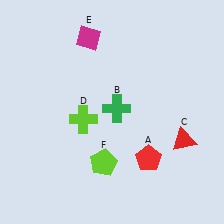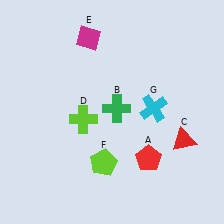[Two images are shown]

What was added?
A cyan cross (G) was added in Image 2.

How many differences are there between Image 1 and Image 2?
There is 1 difference between the two images.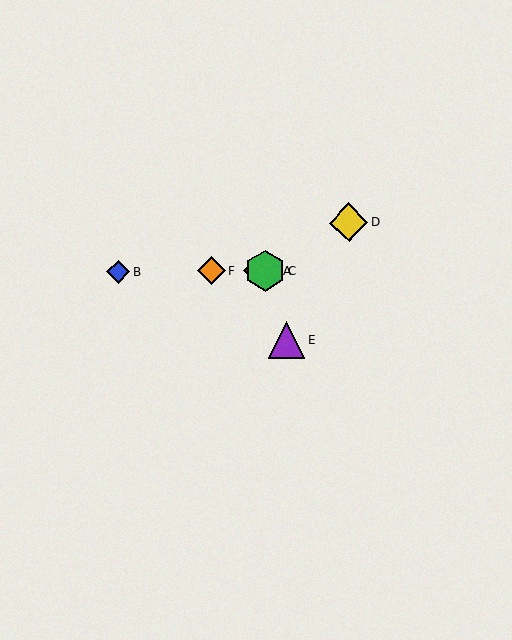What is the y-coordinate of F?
Object F is at y≈271.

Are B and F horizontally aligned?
Yes, both are at y≈272.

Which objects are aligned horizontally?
Objects A, B, C, F are aligned horizontally.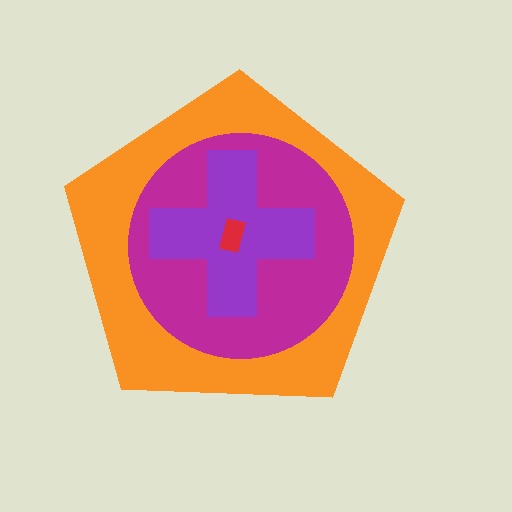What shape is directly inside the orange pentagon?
The magenta circle.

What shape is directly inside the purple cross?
The red rectangle.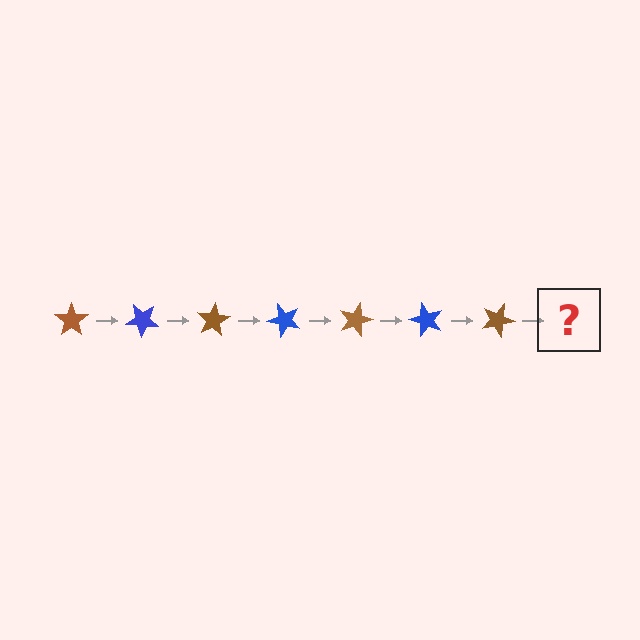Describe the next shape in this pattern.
It should be a blue star, rotated 280 degrees from the start.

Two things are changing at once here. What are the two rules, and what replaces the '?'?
The two rules are that it rotates 40 degrees each step and the color cycles through brown and blue. The '?' should be a blue star, rotated 280 degrees from the start.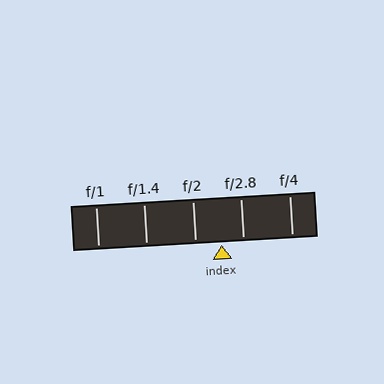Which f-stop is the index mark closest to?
The index mark is closest to f/2.8.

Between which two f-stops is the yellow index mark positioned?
The index mark is between f/2 and f/2.8.